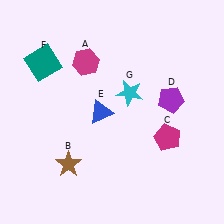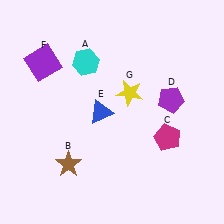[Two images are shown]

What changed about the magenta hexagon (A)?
In Image 1, A is magenta. In Image 2, it changed to cyan.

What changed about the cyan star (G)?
In Image 1, G is cyan. In Image 2, it changed to yellow.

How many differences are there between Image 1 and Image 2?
There are 3 differences between the two images.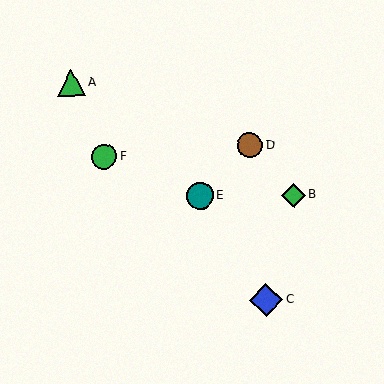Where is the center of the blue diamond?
The center of the blue diamond is at (266, 300).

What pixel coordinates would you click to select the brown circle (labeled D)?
Click at (250, 145) to select the brown circle D.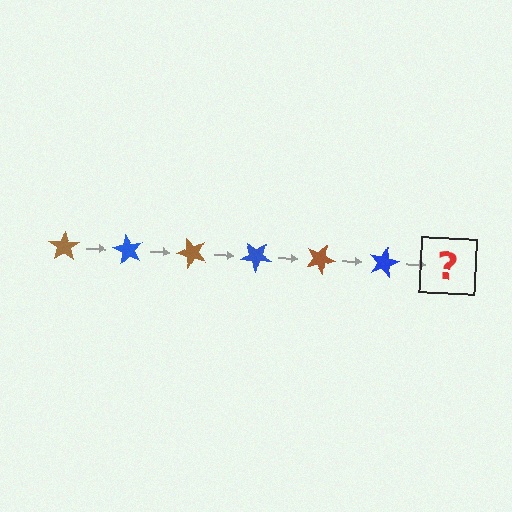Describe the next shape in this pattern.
It should be a brown star, rotated 360 degrees from the start.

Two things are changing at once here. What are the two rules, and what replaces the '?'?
The two rules are that it rotates 60 degrees each step and the color cycles through brown and blue. The '?' should be a brown star, rotated 360 degrees from the start.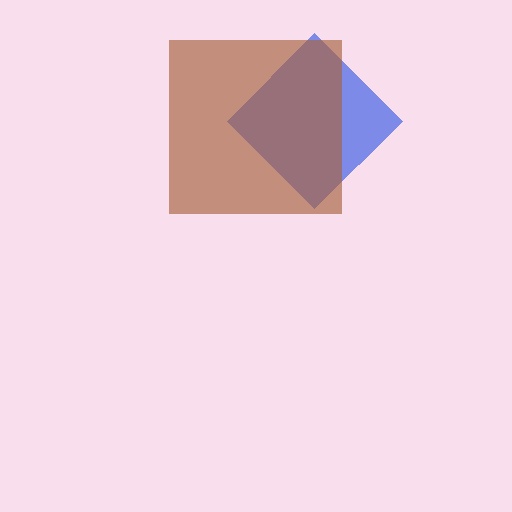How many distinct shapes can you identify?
There are 2 distinct shapes: a blue diamond, a brown square.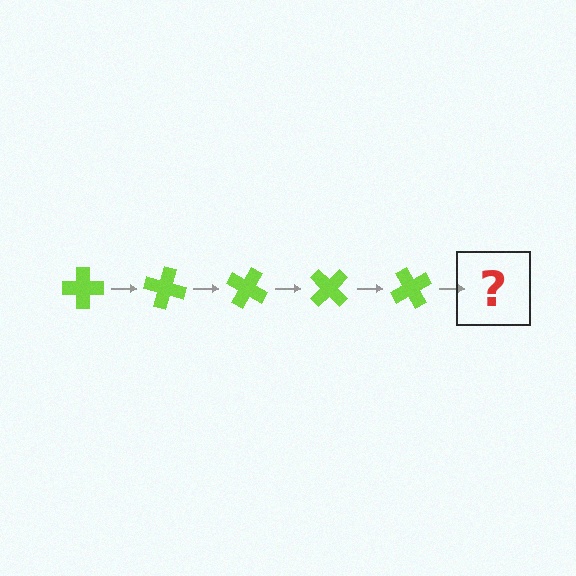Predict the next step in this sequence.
The next step is a lime cross rotated 75 degrees.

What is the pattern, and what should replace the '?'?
The pattern is that the cross rotates 15 degrees each step. The '?' should be a lime cross rotated 75 degrees.